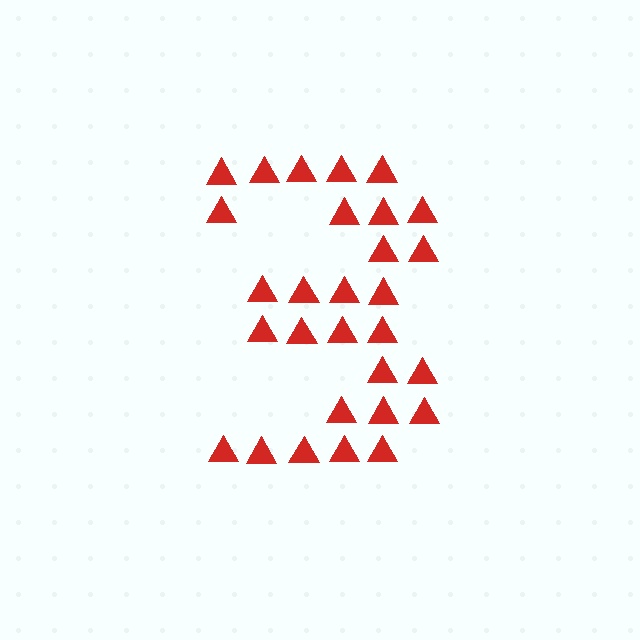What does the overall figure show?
The overall figure shows the digit 3.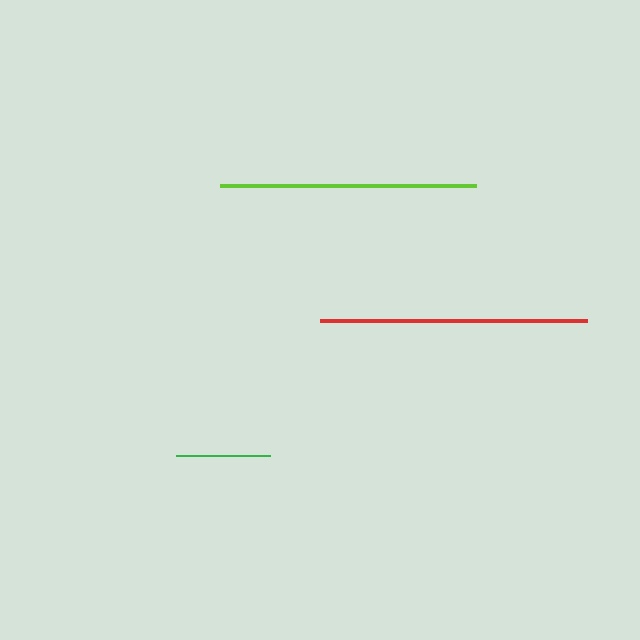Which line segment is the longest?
The red line is the longest at approximately 267 pixels.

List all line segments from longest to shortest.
From longest to shortest: red, lime, green.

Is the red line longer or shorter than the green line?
The red line is longer than the green line.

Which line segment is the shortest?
The green line is the shortest at approximately 94 pixels.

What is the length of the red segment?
The red segment is approximately 267 pixels long.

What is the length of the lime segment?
The lime segment is approximately 255 pixels long.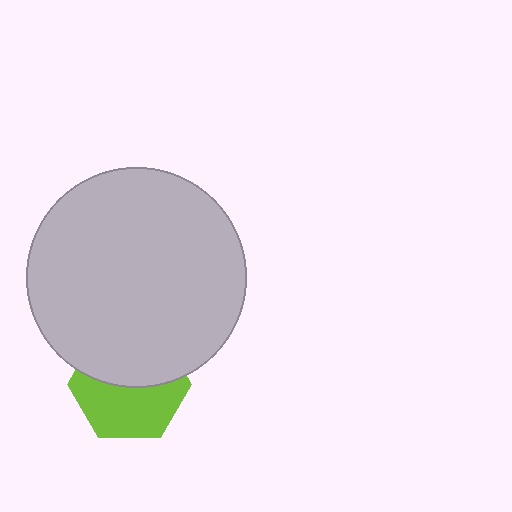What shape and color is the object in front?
The object in front is a light gray circle.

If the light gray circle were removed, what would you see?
You would see the complete lime hexagon.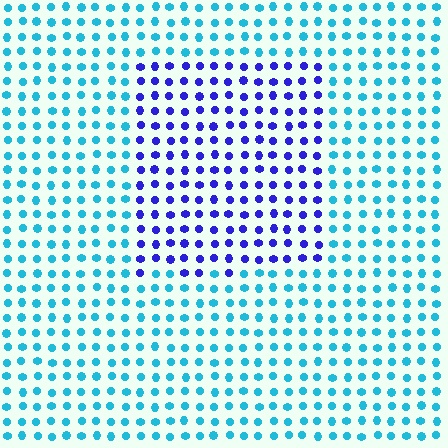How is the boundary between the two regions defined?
The boundary is defined purely by a slight shift in hue (about 55 degrees). Spacing, size, and orientation are identical on both sides.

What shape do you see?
I see a rectangle.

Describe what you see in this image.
The image is filled with small cyan elements in a uniform arrangement. A rectangle-shaped region is visible where the elements are tinted to a slightly different hue, forming a subtle color boundary.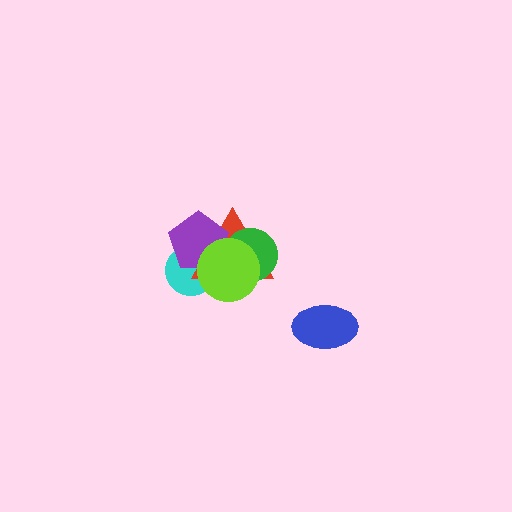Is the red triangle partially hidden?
Yes, it is partially covered by another shape.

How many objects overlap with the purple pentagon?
3 objects overlap with the purple pentagon.